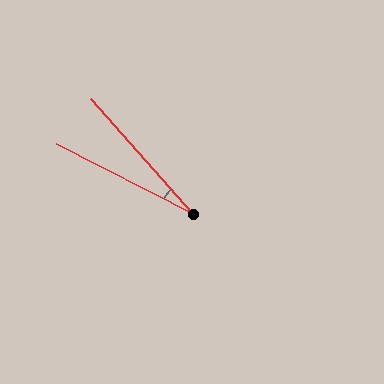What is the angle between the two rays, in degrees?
Approximately 21 degrees.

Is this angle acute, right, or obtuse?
It is acute.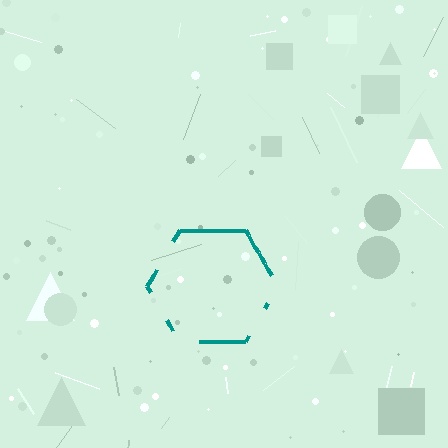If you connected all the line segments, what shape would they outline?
They would outline a hexagon.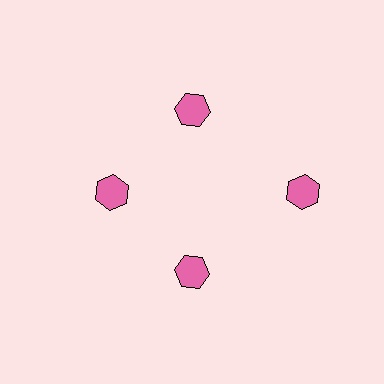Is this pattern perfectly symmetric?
No. The 4 pink hexagons are arranged in a ring, but one element near the 3 o'clock position is pushed outward from the center, breaking the 4-fold rotational symmetry.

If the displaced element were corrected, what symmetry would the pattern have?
It would have 4-fold rotational symmetry — the pattern would map onto itself every 90 degrees.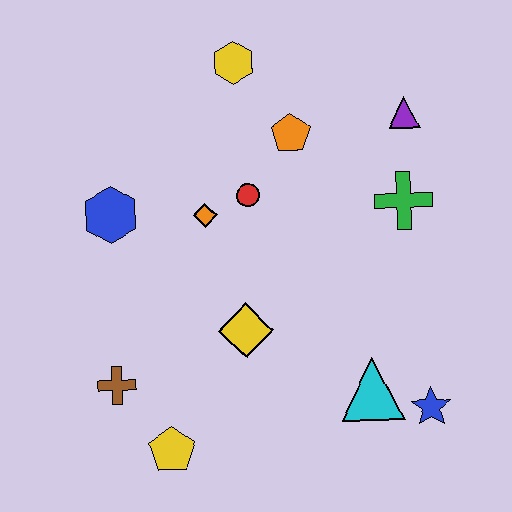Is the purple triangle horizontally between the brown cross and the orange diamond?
No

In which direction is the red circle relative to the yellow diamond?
The red circle is above the yellow diamond.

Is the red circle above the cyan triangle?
Yes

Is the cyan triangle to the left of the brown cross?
No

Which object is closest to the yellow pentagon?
The brown cross is closest to the yellow pentagon.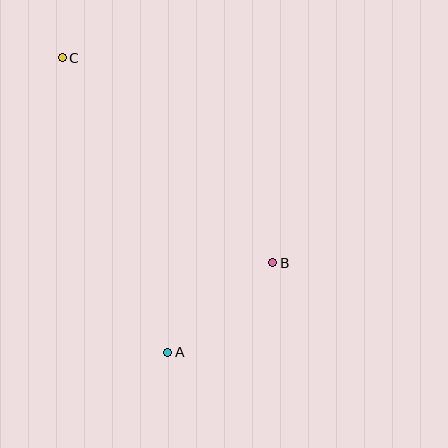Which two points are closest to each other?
Points A and B are closest to each other.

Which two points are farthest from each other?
Points A and C are farthest from each other.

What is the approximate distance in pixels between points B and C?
The distance between B and C is approximately 294 pixels.